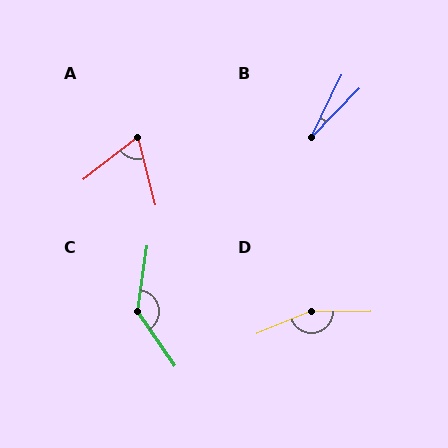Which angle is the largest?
D, at approximately 158 degrees.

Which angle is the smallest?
B, at approximately 18 degrees.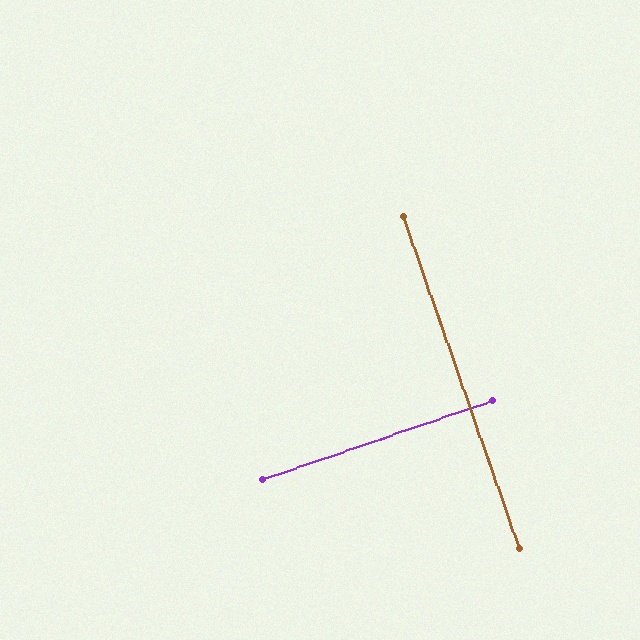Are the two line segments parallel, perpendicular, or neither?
Perpendicular — they meet at approximately 90°.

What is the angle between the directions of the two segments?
Approximately 90 degrees.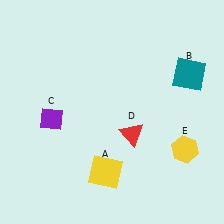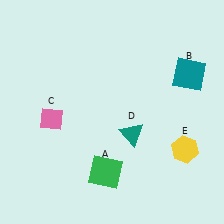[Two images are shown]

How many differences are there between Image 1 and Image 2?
There are 3 differences between the two images.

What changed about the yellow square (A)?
In Image 1, A is yellow. In Image 2, it changed to green.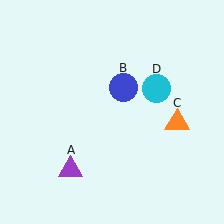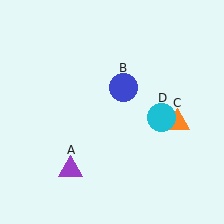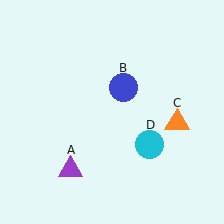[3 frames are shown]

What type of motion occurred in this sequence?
The cyan circle (object D) rotated clockwise around the center of the scene.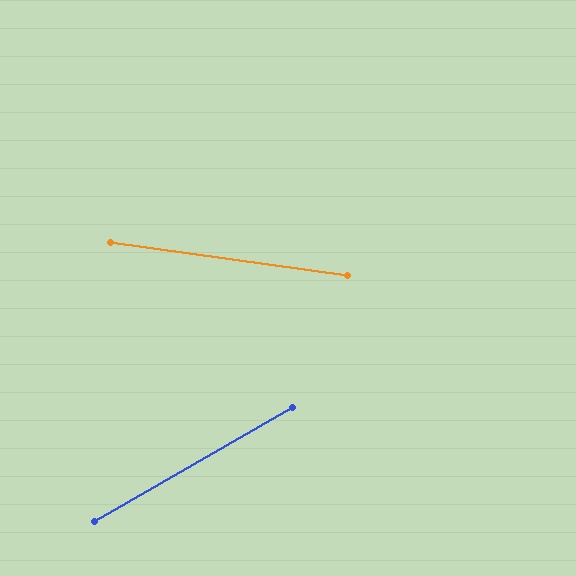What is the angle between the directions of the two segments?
Approximately 38 degrees.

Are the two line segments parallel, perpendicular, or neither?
Neither parallel nor perpendicular — they differ by about 38°.